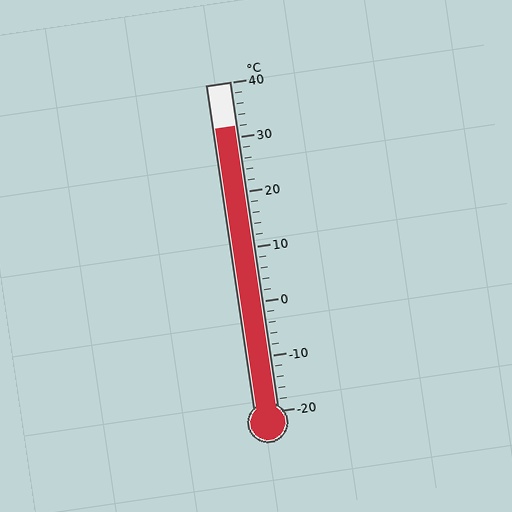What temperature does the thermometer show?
The thermometer shows approximately 32°C.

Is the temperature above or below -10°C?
The temperature is above -10°C.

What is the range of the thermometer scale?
The thermometer scale ranges from -20°C to 40°C.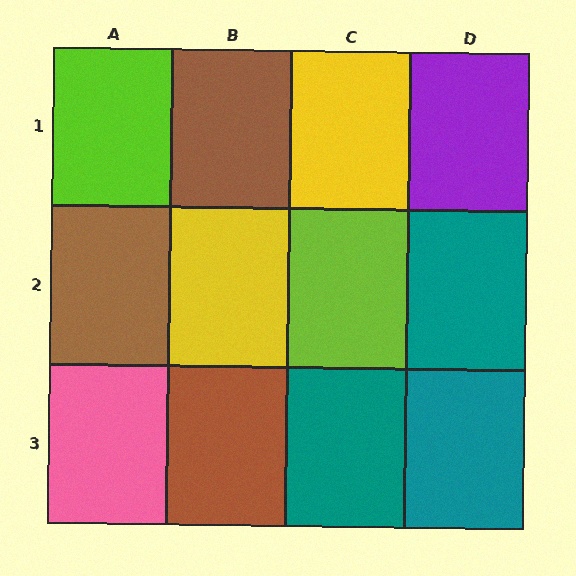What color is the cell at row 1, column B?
Brown.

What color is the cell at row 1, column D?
Purple.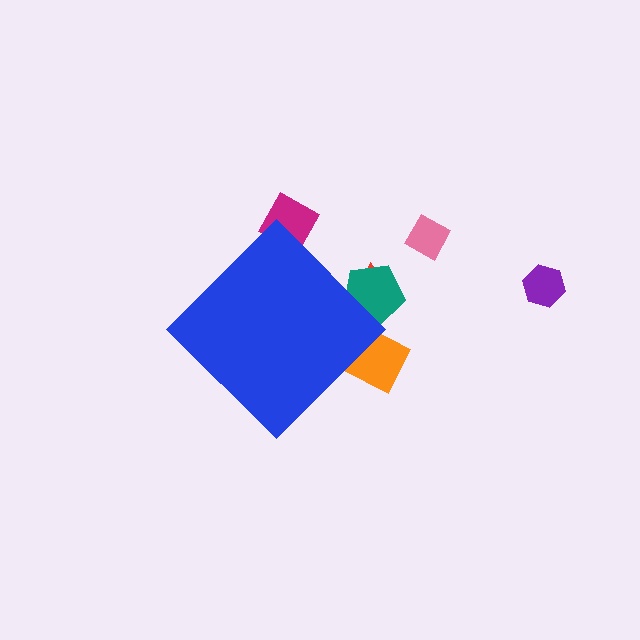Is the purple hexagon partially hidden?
No, the purple hexagon is fully visible.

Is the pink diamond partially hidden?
No, the pink diamond is fully visible.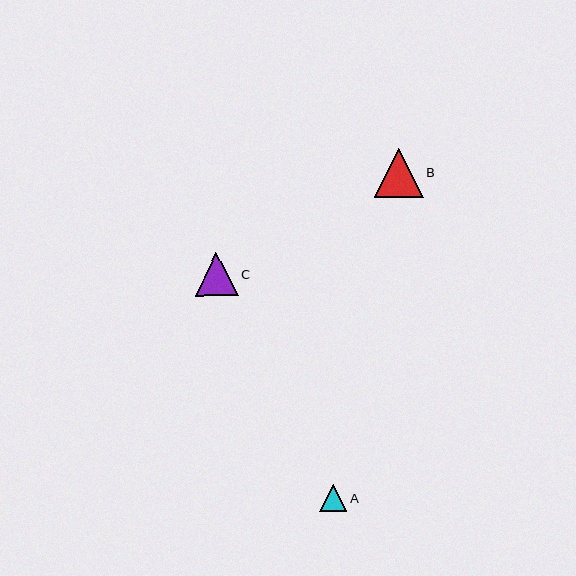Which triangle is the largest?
Triangle B is the largest with a size of approximately 49 pixels.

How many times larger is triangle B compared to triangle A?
Triangle B is approximately 1.8 times the size of triangle A.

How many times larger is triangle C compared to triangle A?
Triangle C is approximately 1.6 times the size of triangle A.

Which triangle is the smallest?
Triangle A is the smallest with a size of approximately 27 pixels.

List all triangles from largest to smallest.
From largest to smallest: B, C, A.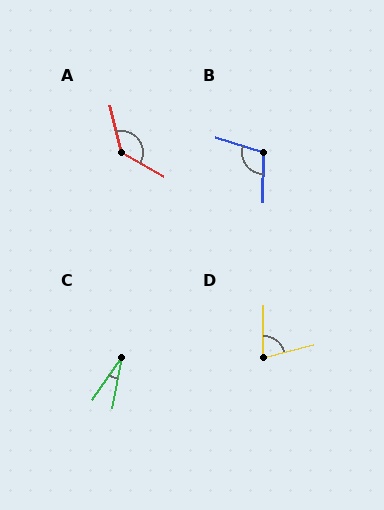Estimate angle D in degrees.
Approximately 76 degrees.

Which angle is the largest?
A, at approximately 134 degrees.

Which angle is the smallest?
C, at approximately 24 degrees.